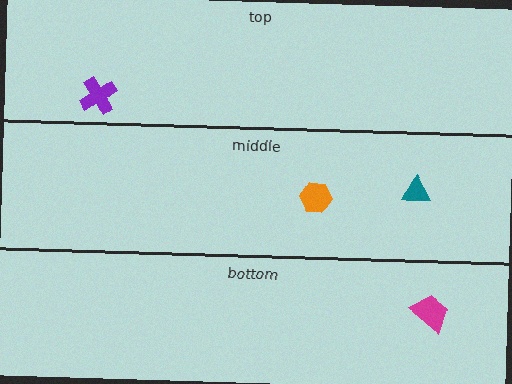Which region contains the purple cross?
The top region.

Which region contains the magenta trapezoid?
The bottom region.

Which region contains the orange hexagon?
The middle region.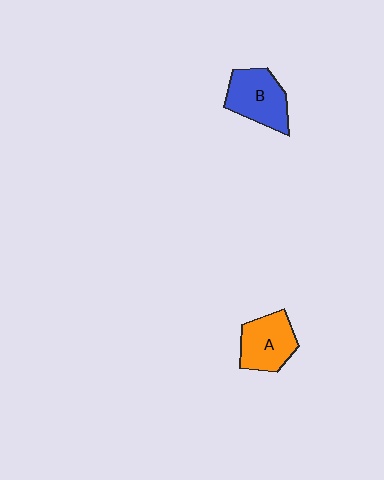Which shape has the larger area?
Shape B (blue).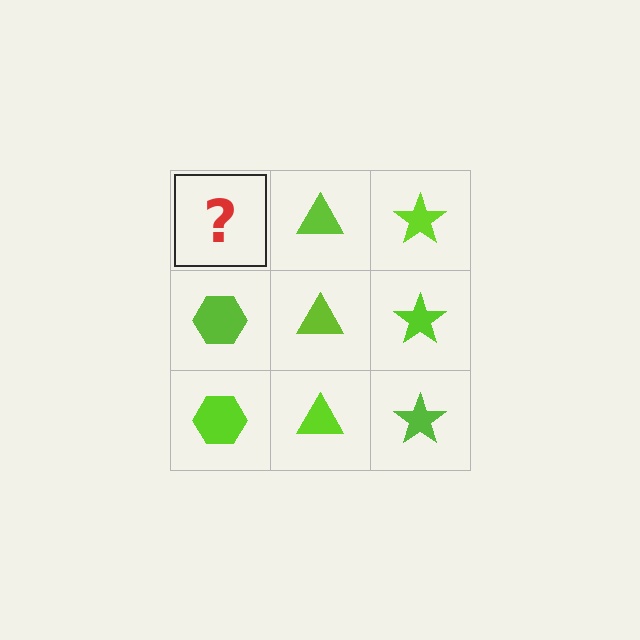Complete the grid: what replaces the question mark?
The question mark should be replaced with a lime hexagon.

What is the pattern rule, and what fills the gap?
The rule is that each column has a consistent shape. The gap should be filled with a lime hexagon.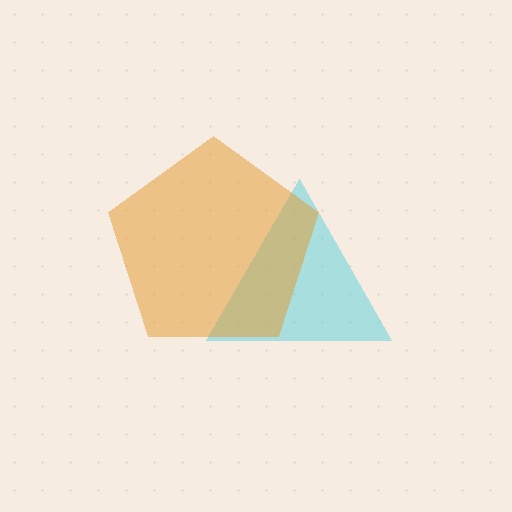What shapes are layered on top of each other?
The layered shapes are: a cyan triangle, an orange pentagon.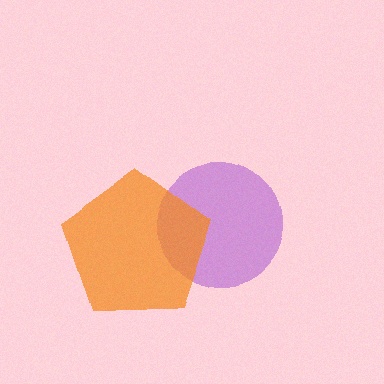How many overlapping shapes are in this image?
There are 2 overlapping shapes in the image.